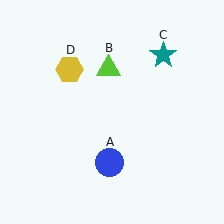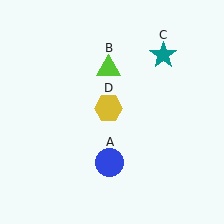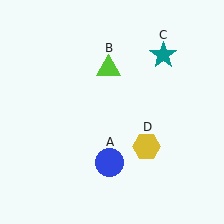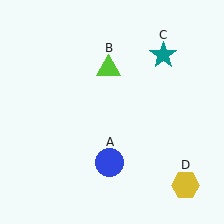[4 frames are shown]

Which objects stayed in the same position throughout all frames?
Blue circle (object A) and lime triangle (object B) and teal star (object C) remained stationary.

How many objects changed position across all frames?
1 object changed position: yellow hexagon (object D).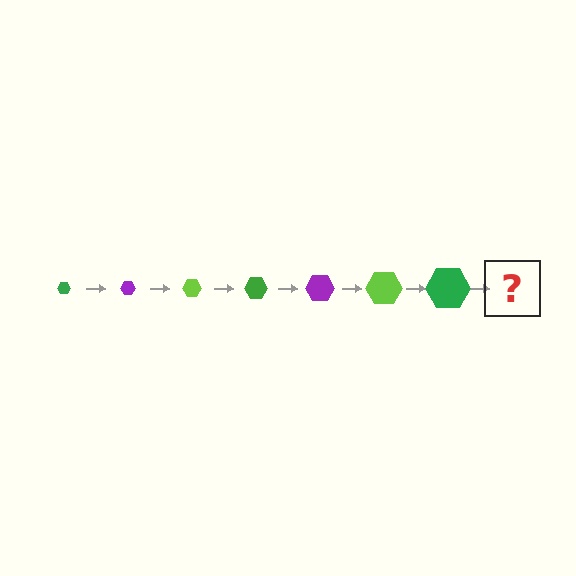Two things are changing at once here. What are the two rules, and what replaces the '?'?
The two rules are that the hexagon grows larger each step and the color cycles through green, purple, and lime. The '?' should be a purple hexagon, larger than the previous one.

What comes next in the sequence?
The next element should be a purple hexagon, larger than the previous one.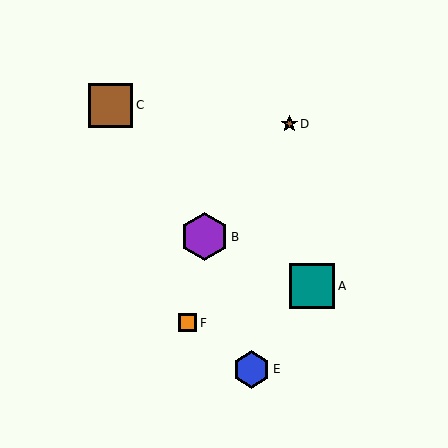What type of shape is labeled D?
Shape D is a brown star.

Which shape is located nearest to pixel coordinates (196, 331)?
The orange square (labeled F) at (188, 323) is nearest to that location.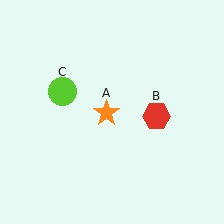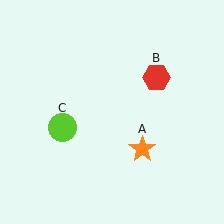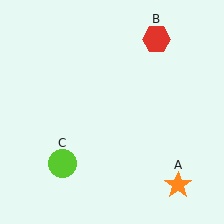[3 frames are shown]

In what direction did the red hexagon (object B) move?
The red hexagon (object B) moved up.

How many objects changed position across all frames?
3 objects changed position: orange star (object A), red hexagon (object B), lime circle (object C).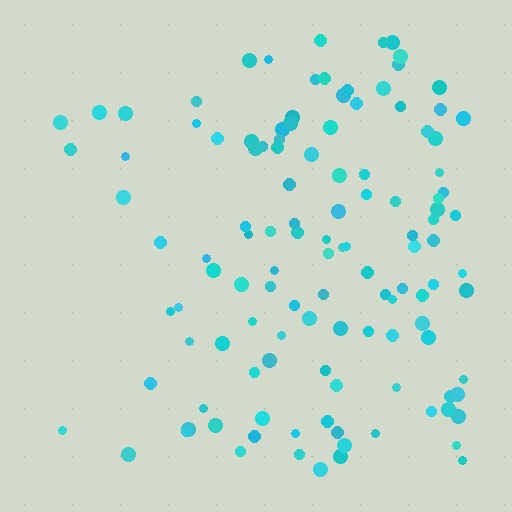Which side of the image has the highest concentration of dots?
The right.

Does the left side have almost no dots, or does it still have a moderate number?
Still a moderate number, just noticeably fewer than the right.